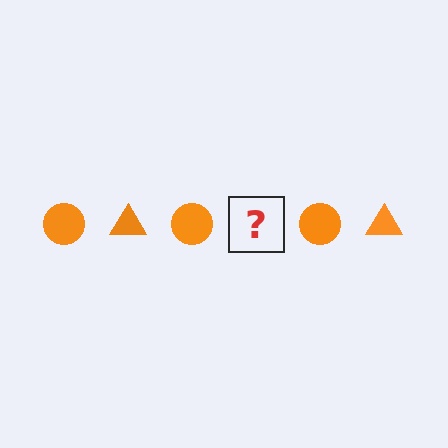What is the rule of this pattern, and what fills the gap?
The rule is that the pattern cycles through circle, triangle shapes in orange. The gap should be filled with an orange triangle.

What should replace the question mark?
The question mark should be replaced with an orange triangle.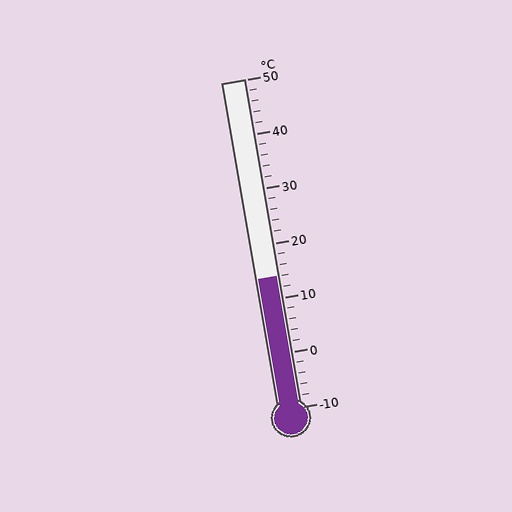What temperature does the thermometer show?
The thermometer shows approximately 14°C.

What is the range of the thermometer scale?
The thermometer scale ranges from -10°C to 50°C.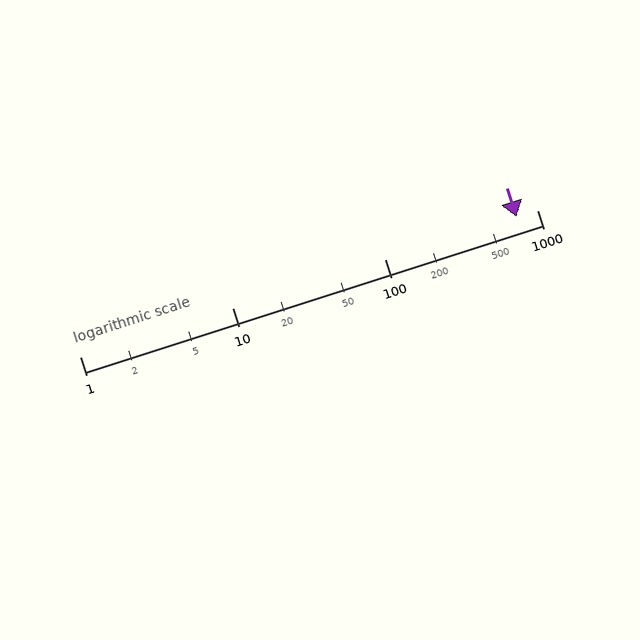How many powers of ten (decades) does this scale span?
The scale spans 3 decades, from 1 to 1000.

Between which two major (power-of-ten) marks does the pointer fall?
The pointer is between 100 and 1000.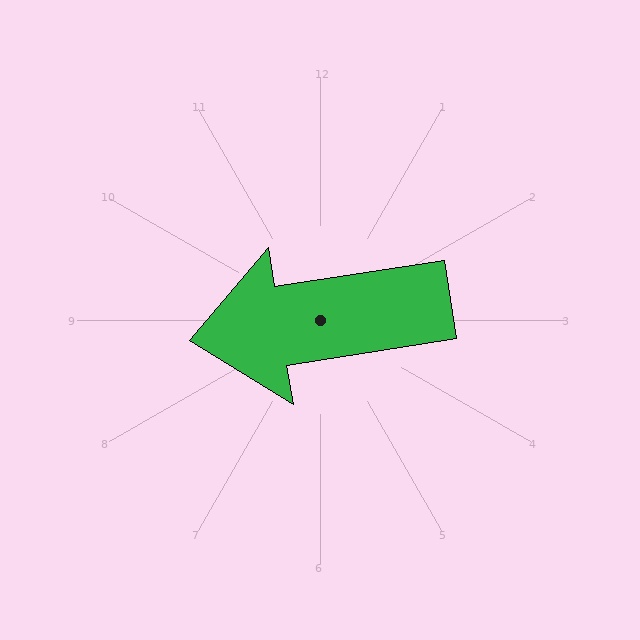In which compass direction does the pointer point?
West.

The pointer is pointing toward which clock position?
Roughly 9 o'clock.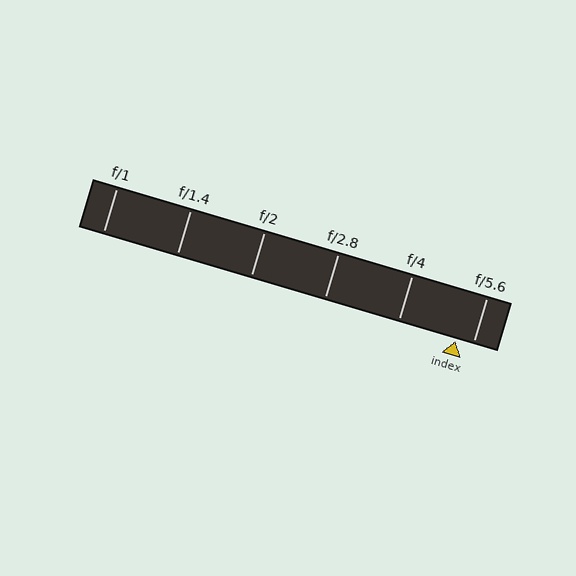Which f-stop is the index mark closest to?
The index mark is closest to f/5.6.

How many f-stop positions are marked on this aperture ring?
There are 6 f-stop positions marked.